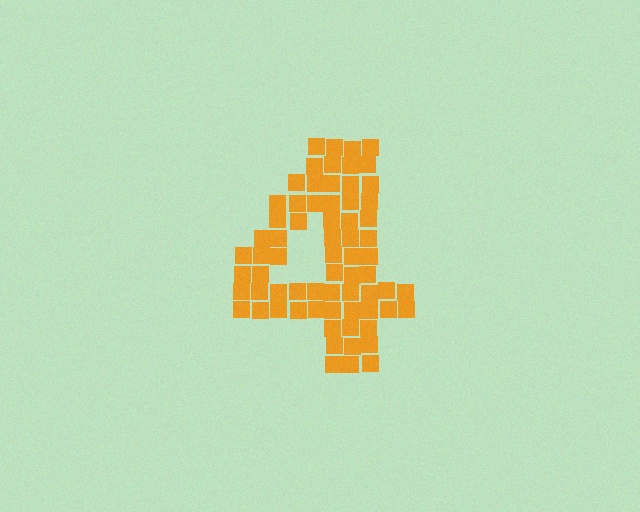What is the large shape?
The large shape is the digit 4.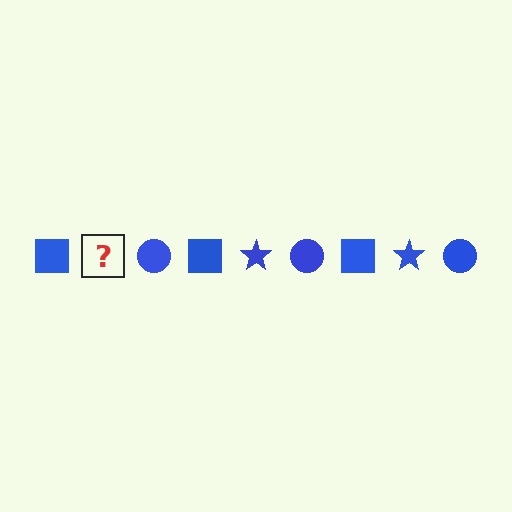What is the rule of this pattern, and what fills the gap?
The rule is that the pattern cycles through square, star, circle shapes in blue. The gap should be filled with a blue star.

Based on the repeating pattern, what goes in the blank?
The blank should be a blue star.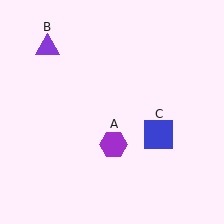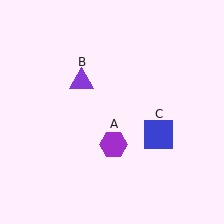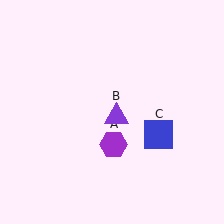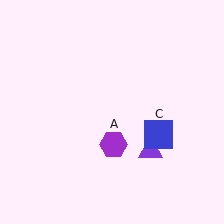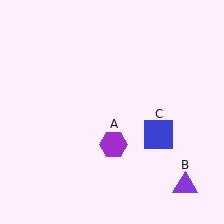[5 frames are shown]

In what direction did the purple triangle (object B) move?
The purple triangle (object B) moved down and to the right.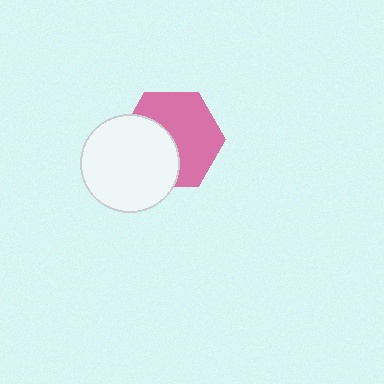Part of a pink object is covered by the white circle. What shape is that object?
It is a hexagon.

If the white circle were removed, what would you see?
You would see the complete pink hexagon.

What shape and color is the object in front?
The object in front is a white circle.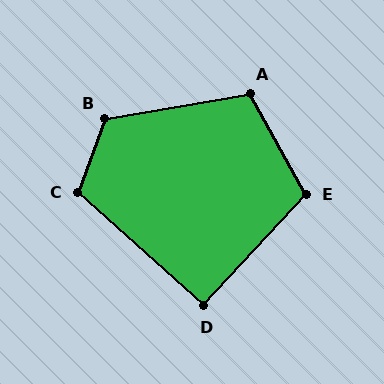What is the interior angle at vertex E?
Approximately 108 degrees (obtuse).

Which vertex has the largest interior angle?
B, at approximately 119 degrees.